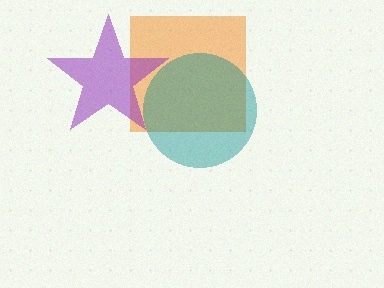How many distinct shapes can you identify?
There are 3 distinct shapes: an orange square, a purple star, a teal circle.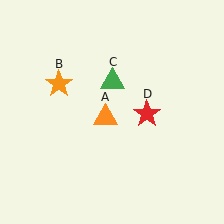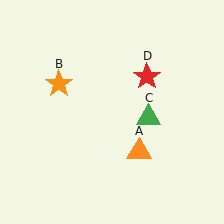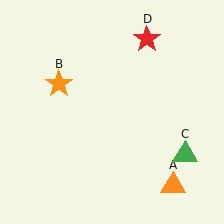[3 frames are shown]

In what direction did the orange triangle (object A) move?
The orange triangle (object A) moved down and to the right.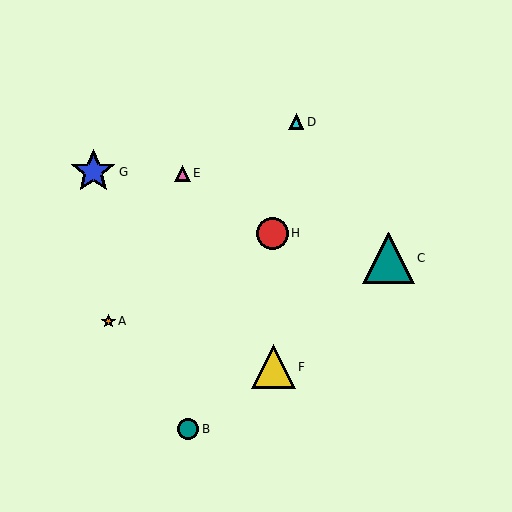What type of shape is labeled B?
Shape B is a teal circle.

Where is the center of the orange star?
The center of the orange star is at (108, 321).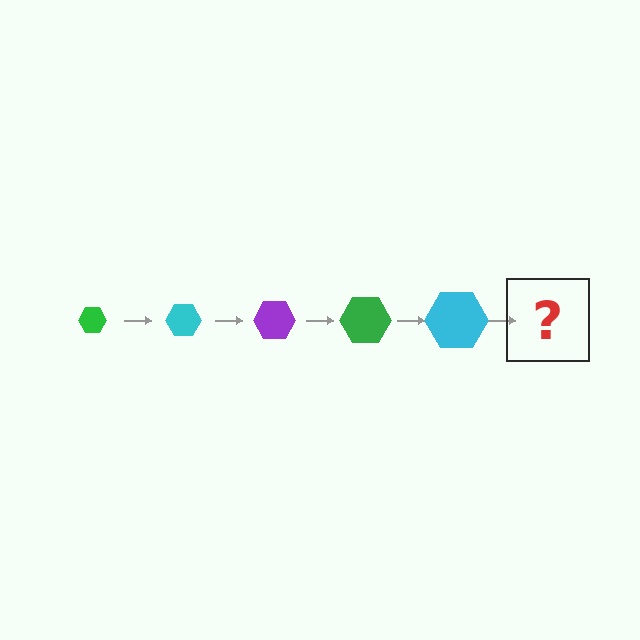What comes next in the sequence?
The next element should be a purple hexagon, larger than the previous one.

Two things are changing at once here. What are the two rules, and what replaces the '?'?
The two rules are that the hexagon grows larger each step and the color cycles through green, cyan, and purple. The '?' should be a purple hexagon, larger than the previous one.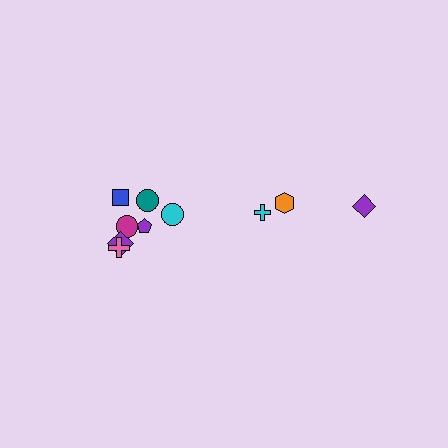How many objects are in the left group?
There are 7 objects.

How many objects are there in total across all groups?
There are 10 objects.